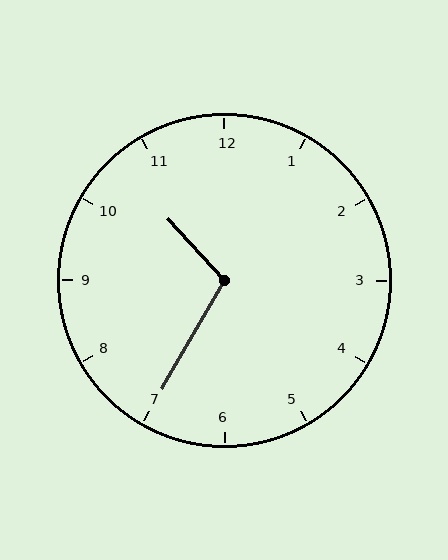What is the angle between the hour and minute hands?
Approximately 108 degrees.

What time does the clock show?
10:35.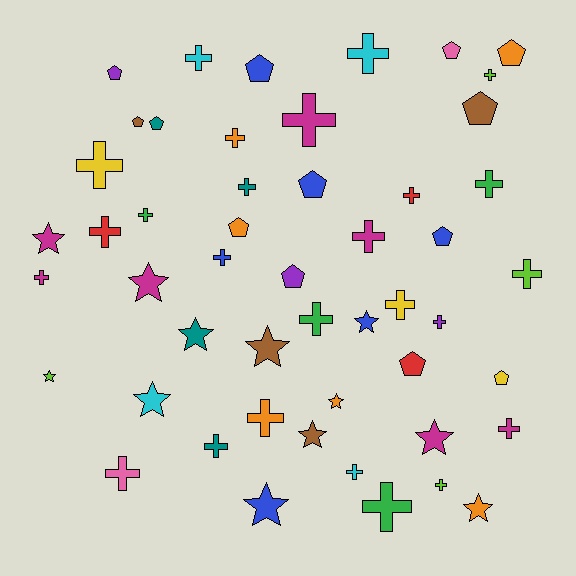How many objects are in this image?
There are 50 objects.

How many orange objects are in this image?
There are 6 orange objects.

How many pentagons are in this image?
There are 13 pentagons.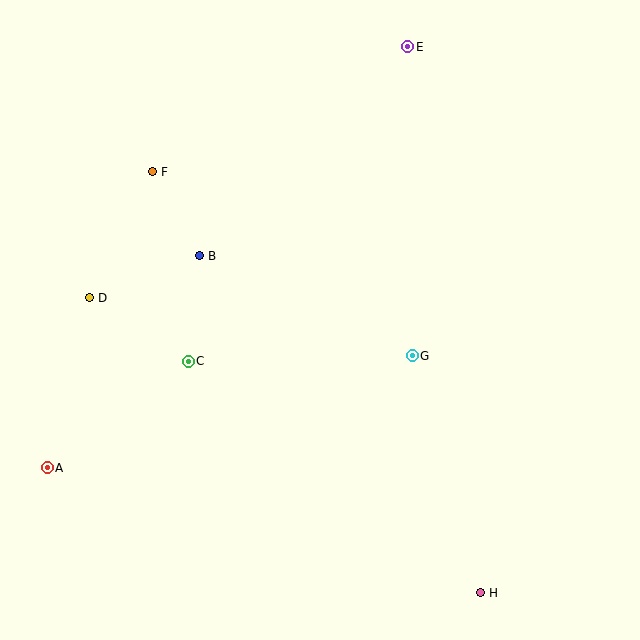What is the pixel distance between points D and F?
The distance between D and F is 141 pixels.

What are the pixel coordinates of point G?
Point G is at (412, 356).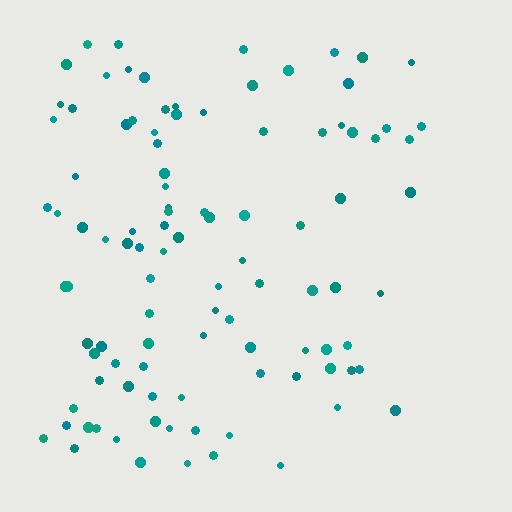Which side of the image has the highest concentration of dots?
The left.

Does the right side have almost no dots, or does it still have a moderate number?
Still a moderate number, just noticeably fewer than the left.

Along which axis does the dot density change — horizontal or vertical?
Horizontal.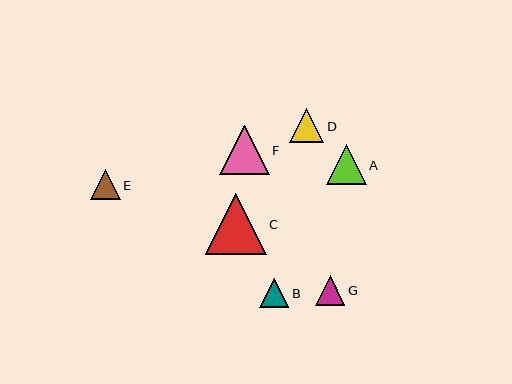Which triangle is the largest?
Triangle C is the largest with a size of approximately 61 pixels.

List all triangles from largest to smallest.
From largest to smallest: C, F, A, D, E, B, G.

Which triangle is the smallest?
Triangle G is the smallest with a size of approximately 29 pixels.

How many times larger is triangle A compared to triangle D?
Triangle A is approximately 1.2 times the size of triangle D.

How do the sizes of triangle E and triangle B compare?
Triangle E and triangle B are approximately the same size.